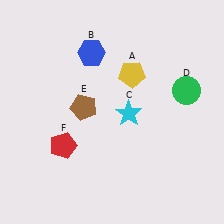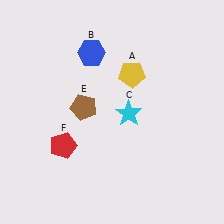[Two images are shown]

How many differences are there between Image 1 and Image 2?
There is 1 difference between the two images.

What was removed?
The green circle (D) was removed in Image 2.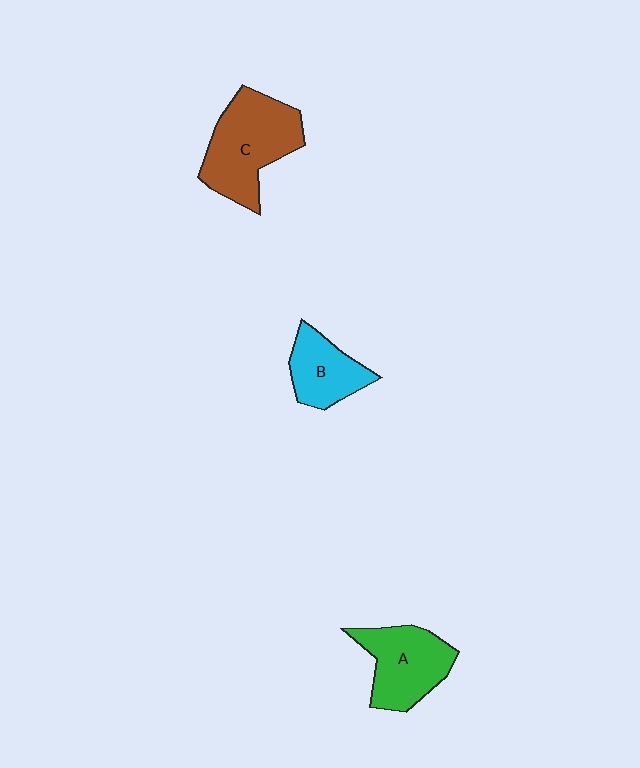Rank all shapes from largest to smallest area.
From largest to smallest: C (brown), A (green), B (cyan).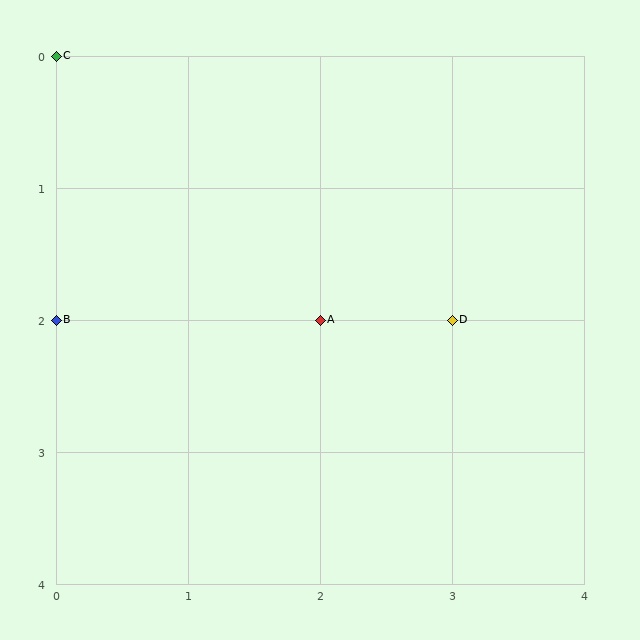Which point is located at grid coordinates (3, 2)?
Point D is at (3, 2).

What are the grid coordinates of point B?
Point B is at grid coordinates (0, 2).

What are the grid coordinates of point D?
Point D is at grid coordinates (3, 2).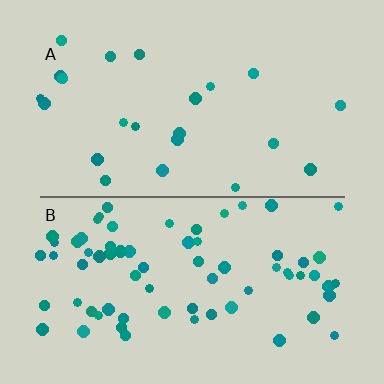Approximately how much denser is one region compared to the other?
Approximately 3.1× — region B over region A.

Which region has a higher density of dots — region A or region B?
B (the bottom).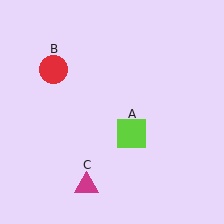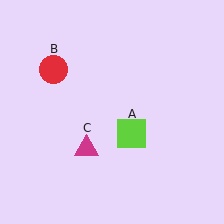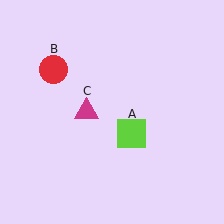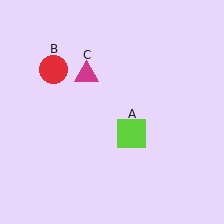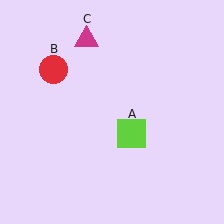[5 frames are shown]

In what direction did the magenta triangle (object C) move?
The magenta triangle (object C) moved up.